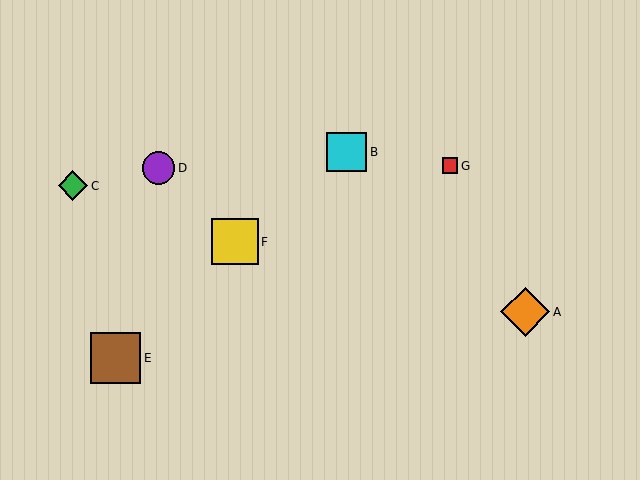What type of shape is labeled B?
Shape B is a cyan square.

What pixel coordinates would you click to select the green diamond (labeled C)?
Click at (73, 186) to select the green diamond C.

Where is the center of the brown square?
The center of the brown square is at (115, 358).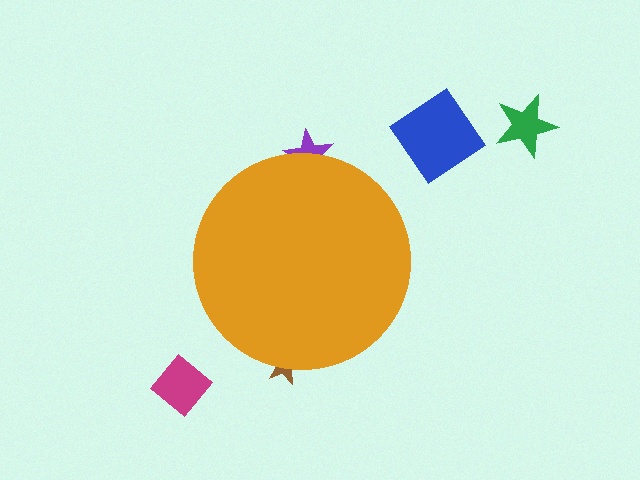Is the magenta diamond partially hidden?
No, the magenta diamond is fully visible.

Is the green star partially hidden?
No, the green star is fully visible.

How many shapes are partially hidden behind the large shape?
2 shapes are partially hidden.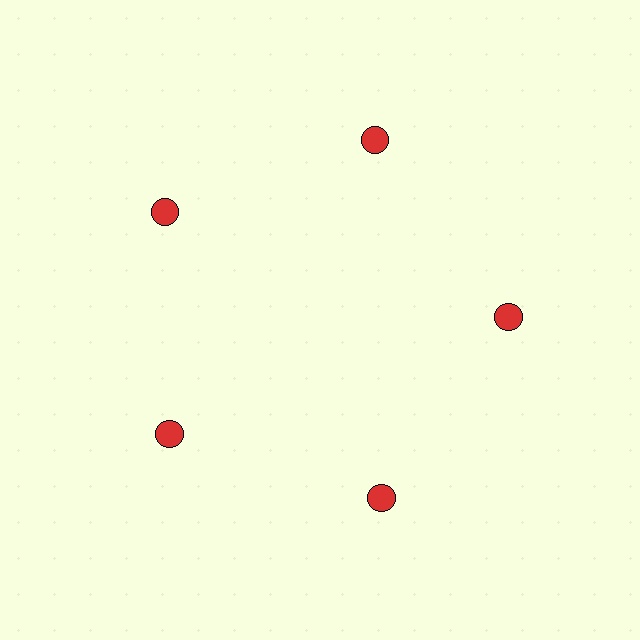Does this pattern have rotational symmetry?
Yes, this pattern has 5-fold rotational symmetry. It looks the same after rotating 72 degrees around the center.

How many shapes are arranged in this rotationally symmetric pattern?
There are 5 shapes, arranged in 5 groups of 1.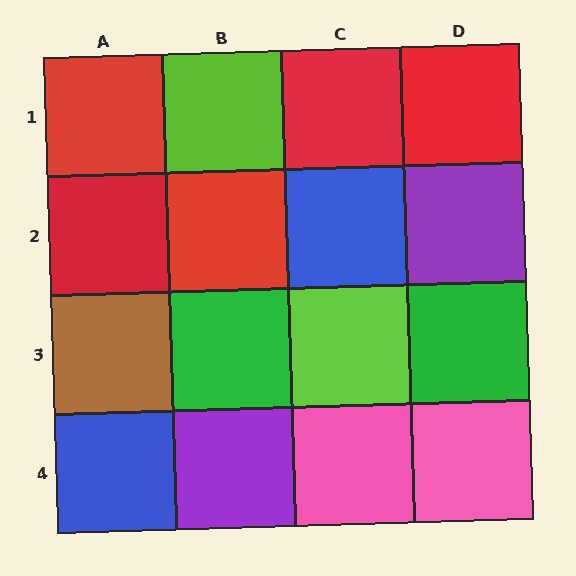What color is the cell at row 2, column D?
Purple.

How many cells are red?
5 cells are red.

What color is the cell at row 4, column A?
Blue.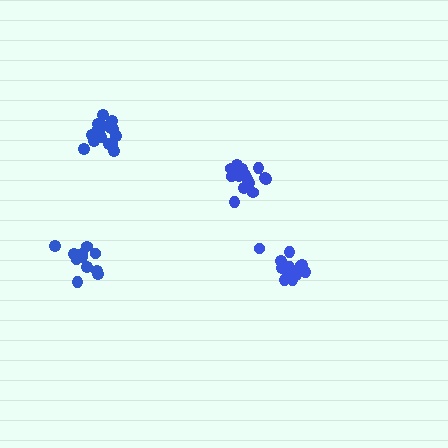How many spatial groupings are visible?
There are 4 spatial groupings.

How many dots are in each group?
Group 1: 16 dots, Group 2: 12 dots, Group 3: 13 dots, Group 4: 17 dots (58 total).